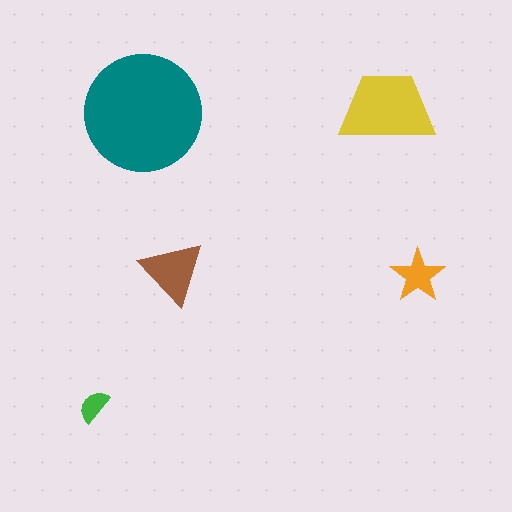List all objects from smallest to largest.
The green semicircle, the orange star, the brown triangle, the yellow trapezoid, the teal circle.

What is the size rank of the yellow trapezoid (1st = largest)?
2nd.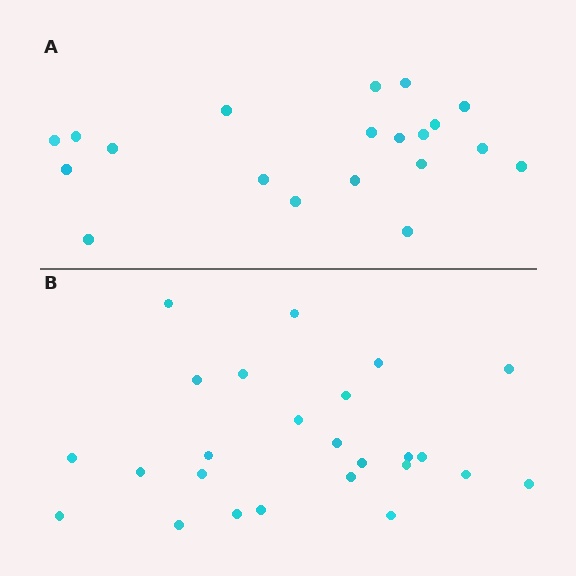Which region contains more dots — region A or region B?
Region B (the bottom region) has more dots.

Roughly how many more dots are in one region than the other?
Region B has about 5 more dots than region A.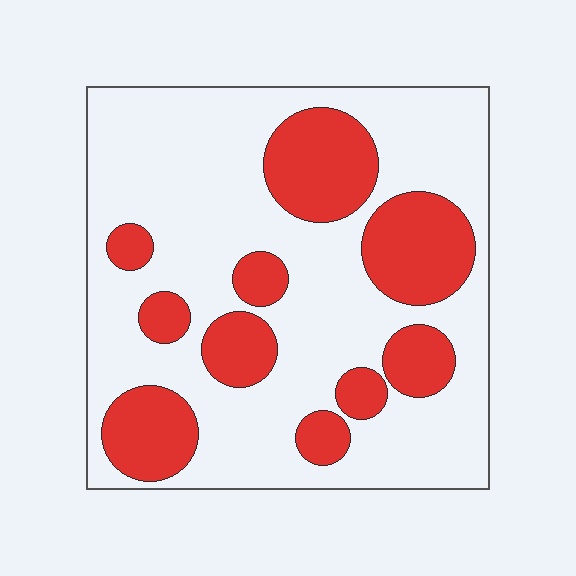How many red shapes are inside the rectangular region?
10.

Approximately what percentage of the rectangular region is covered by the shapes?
Approximately 30%.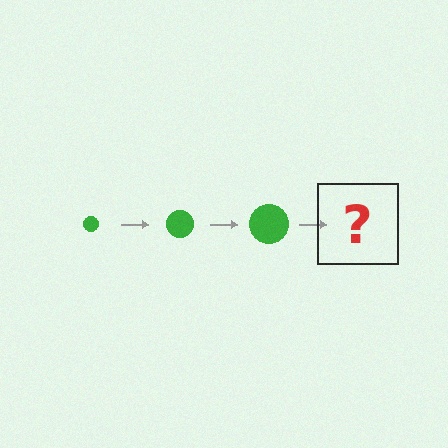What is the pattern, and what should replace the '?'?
The pattern is that the circle gets progressively larger each step. The '?' should be a green circle, larger than the previous one.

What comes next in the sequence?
The next element should be a green circle, larger than the previous one.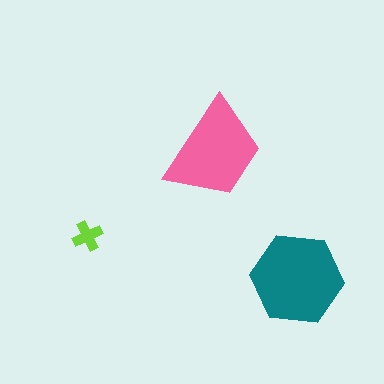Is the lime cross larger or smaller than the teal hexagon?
Smaller.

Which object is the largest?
The teal hexagon.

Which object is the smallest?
The lime cross.